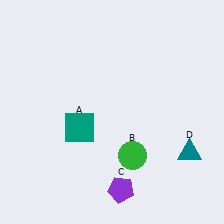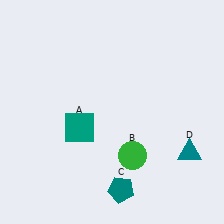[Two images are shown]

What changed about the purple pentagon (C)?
In Image 1, C is purple. In Image 2, it changed to teal.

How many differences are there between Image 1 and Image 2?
There is 1 difference between the two images.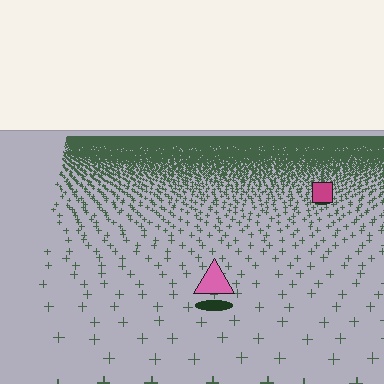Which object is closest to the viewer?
The pink triangle is closest. The texture marks near it are larger and more spread out.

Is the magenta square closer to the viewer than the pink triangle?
No. The pink triangle is closer — you can tell from the texture gradient: the ground texture is coarser near it.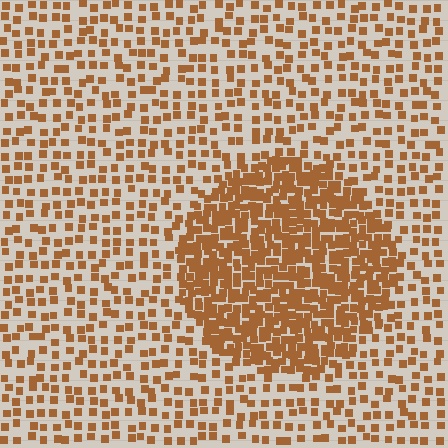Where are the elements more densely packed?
The elements are more densely packed inside the circle boundary.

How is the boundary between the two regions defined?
The boundary is defined by a change in element density (approximately 2.5x ratio). All elements are the same color, size, and shape.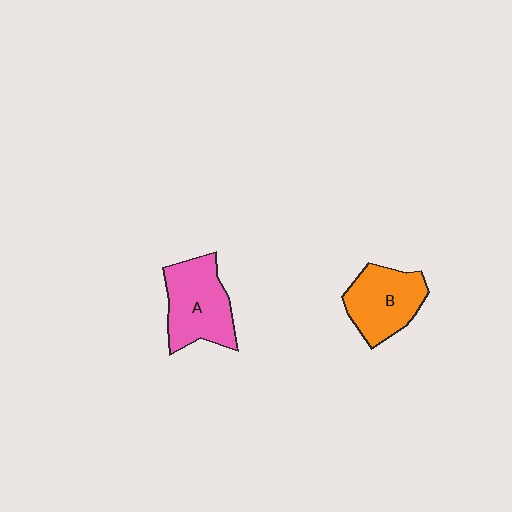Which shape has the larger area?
Shape A (pink).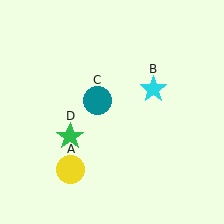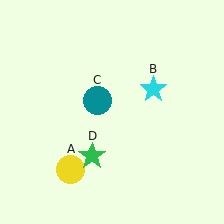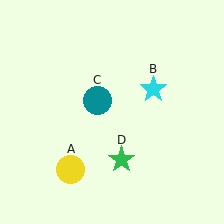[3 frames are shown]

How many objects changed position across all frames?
1 object changed position: green star (object D).